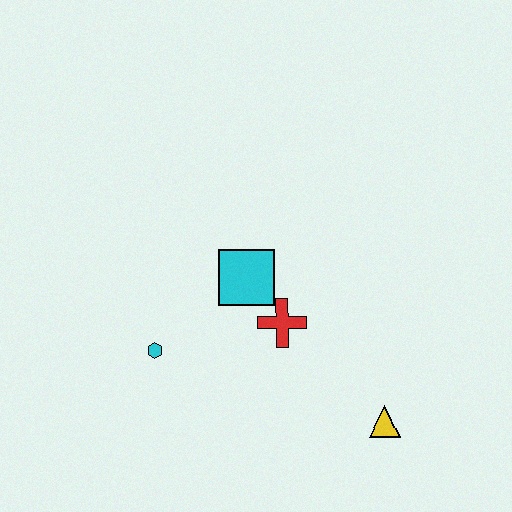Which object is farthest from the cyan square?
The yellow triangle is farthest from the cyan square.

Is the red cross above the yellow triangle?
Yes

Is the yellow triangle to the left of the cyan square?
No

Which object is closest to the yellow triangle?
The red cross is closest to the yellow triangle.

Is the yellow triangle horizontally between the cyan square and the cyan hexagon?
No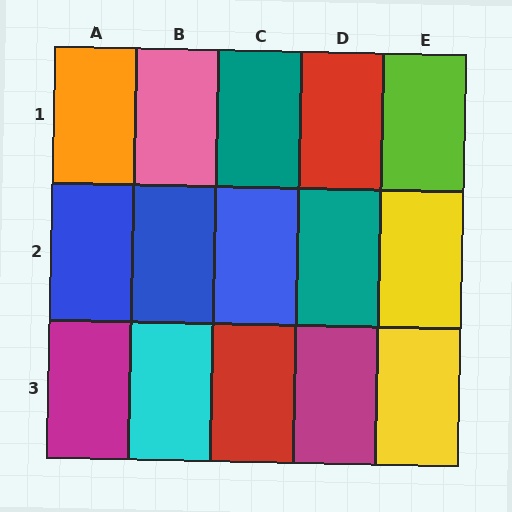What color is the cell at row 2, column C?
Blue.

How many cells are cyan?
1 cell is cyan.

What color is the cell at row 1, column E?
Lime.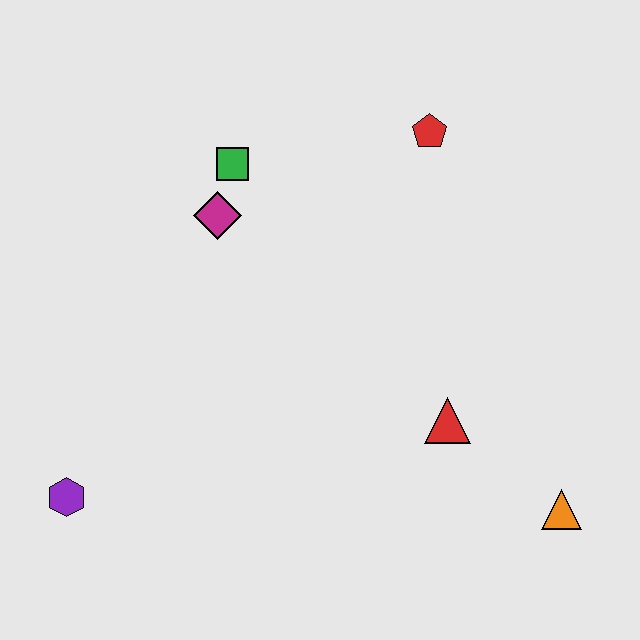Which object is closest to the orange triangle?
The red triangle is closest to the orange triangle.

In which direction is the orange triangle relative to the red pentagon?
The orange triangle is below the red pentagon.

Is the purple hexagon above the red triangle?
No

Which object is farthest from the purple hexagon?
The red pentagon is farthest from the purple hexagon.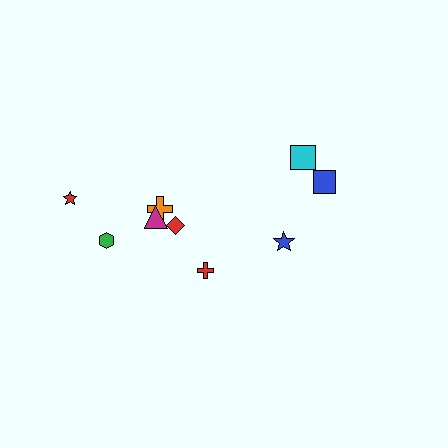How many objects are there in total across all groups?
There are 9 objects.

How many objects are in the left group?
There are 6 objects.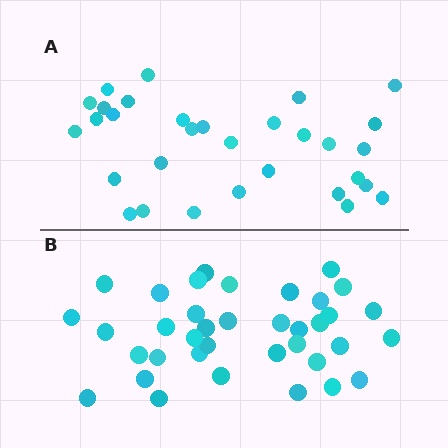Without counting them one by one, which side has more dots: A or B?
Region B (the bottom region) has more dots.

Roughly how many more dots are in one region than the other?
Region B has about 6 more dots than region A.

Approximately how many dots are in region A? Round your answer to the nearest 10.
About 30 dots. (The exact count is 31, which rounds to 30.)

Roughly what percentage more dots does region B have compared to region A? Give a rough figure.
About 20% more.